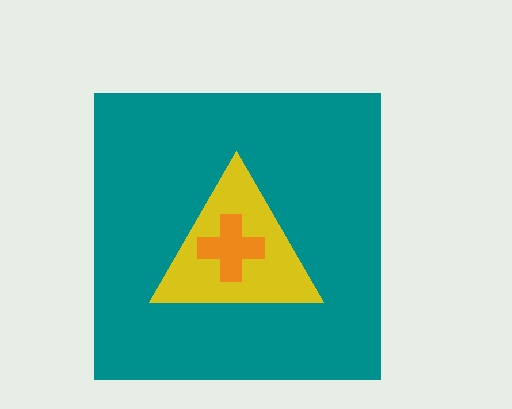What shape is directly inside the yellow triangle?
The orange cross.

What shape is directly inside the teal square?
The yellow triangle.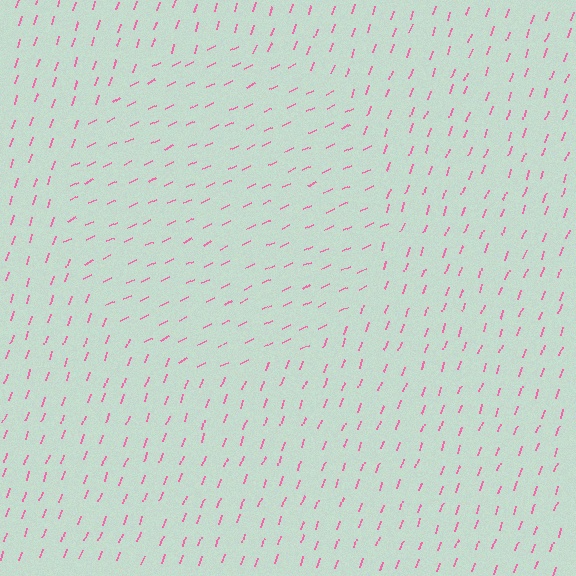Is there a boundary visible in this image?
Yes, there is a texture boundary formed by a change in line orientation.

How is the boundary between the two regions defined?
The boundary is defined purely by a change in line orientation (approximately 45 degrees difference). All lines are the same color and thickness.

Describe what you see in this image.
The image is filled with small pink line segments. A circle region in the image has lines oriented differently from the surrounding lines, creating a visible texture boundary.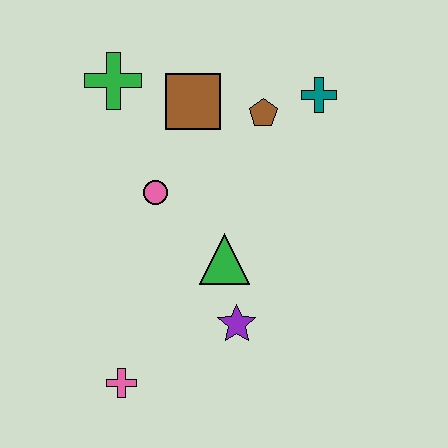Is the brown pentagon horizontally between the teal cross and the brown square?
Yes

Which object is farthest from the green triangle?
The green cross is farthest from the green triangle.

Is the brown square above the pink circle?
Yes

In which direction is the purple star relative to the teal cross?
The purple star is below the teal cross.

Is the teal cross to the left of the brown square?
No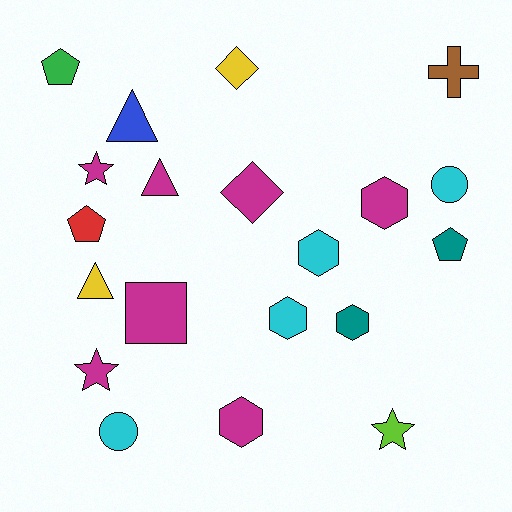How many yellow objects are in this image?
There are 2 yellow objects.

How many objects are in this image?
There are 20 objects.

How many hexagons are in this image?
There are 5 hexagons.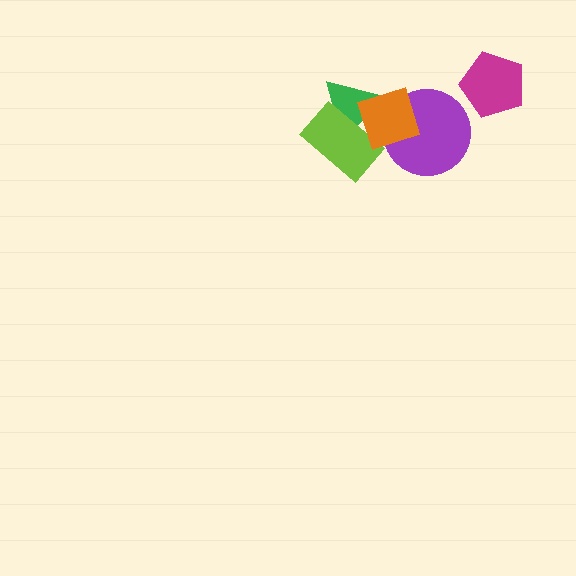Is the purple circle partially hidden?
Yes, it is partially covered by another shape.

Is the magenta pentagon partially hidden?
No, no other shape covers it.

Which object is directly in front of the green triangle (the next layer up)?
The lime rectangle is directly in front of the green triangle.